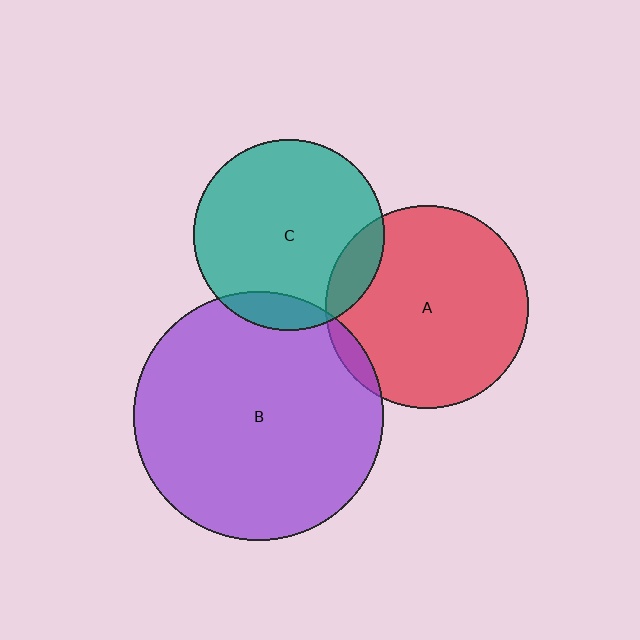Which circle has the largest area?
Circle B (purple).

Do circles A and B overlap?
Yes.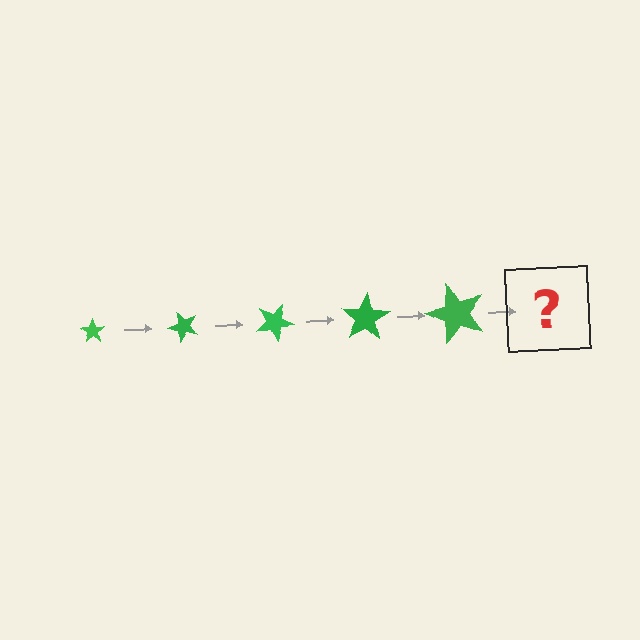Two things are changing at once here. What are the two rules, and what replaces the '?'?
The two rules are that the star grows larger each step and it rotates 50 degrees each step. The '?' should be a star, larger than the previous one and rotated 250 degrees from the start.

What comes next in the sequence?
The next element should be a star, larger than the previous one and rotated 250 degrees from the start.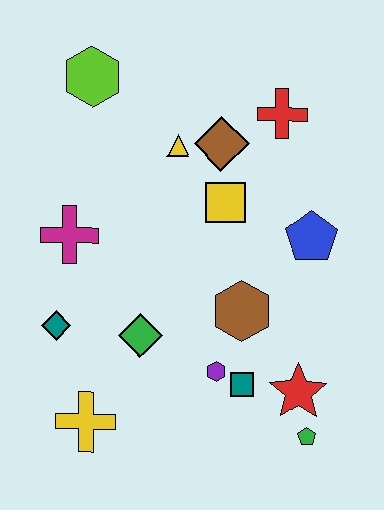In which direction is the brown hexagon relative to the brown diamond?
The brown hexagon is below the brown diamond.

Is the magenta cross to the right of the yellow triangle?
No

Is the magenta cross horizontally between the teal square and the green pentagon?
No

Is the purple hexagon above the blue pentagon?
No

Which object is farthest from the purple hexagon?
The lime hexagon is farthest from the purple hexagon.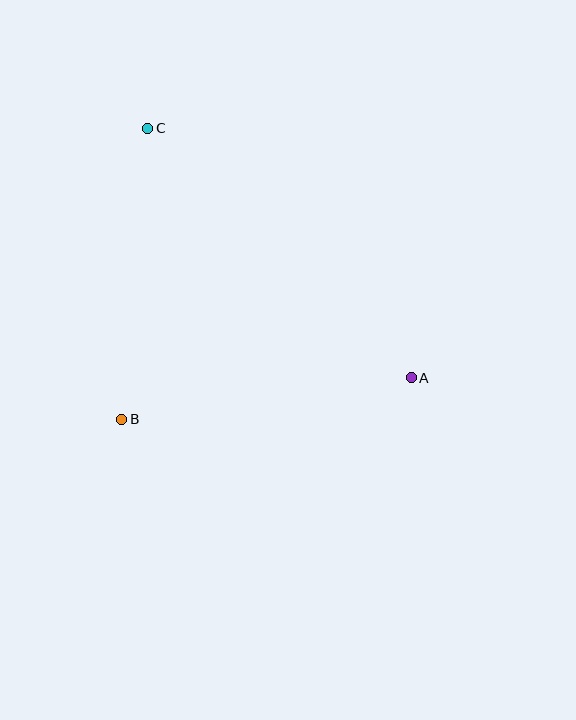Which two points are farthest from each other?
Points A and C are farthest from each other.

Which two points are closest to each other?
Points A and B are closest to each other.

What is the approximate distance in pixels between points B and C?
The distance between B and C is approximately 292 pixels.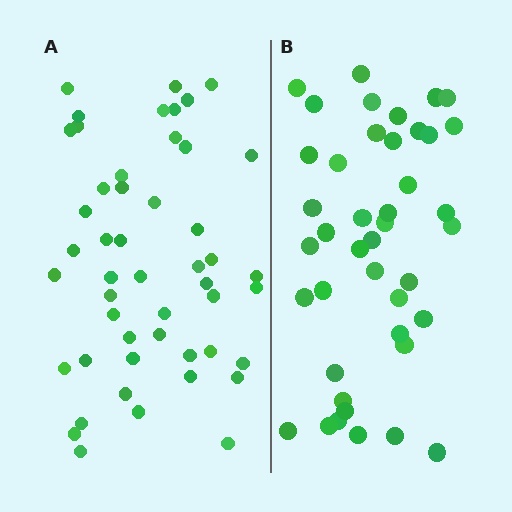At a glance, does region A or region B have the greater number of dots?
Region A (the left region) has more dots.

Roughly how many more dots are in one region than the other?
Region A has roughly 8 or so more dots than region B.